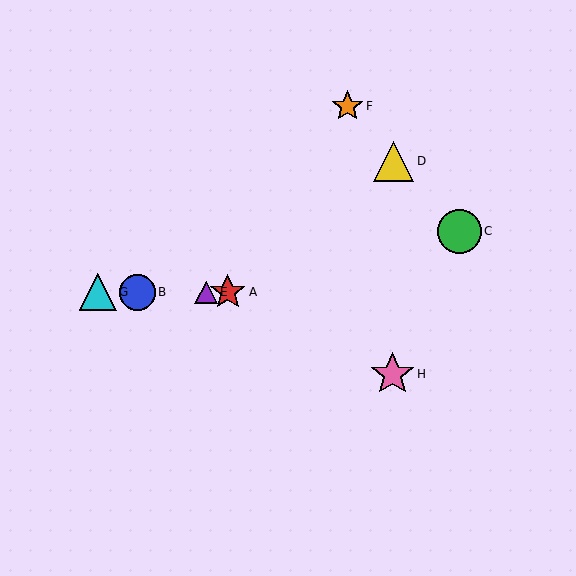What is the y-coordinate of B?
Object B is at y≈292.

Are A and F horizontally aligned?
No, A is at y≈292 and F is at y≈106.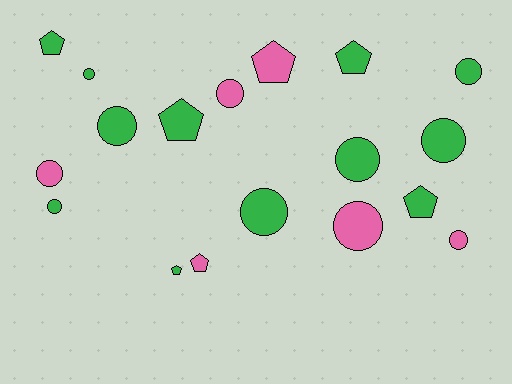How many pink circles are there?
There are 4 pink circles.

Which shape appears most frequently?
Circle, with 11 objects.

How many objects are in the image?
There are 18 objects.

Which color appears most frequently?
Green, with 12 objects.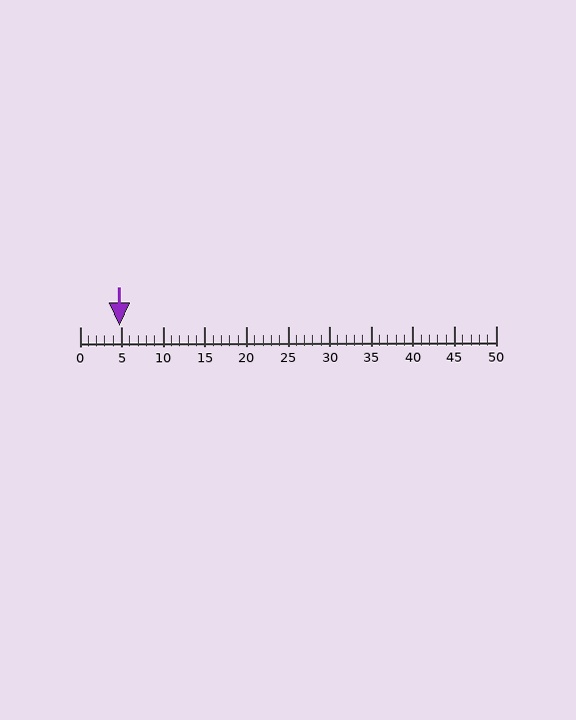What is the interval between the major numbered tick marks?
The major tick marks are spaced 5 units apart.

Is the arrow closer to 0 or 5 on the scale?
The arrow is closer to 5.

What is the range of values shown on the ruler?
The ruler shows values from 0 to 50.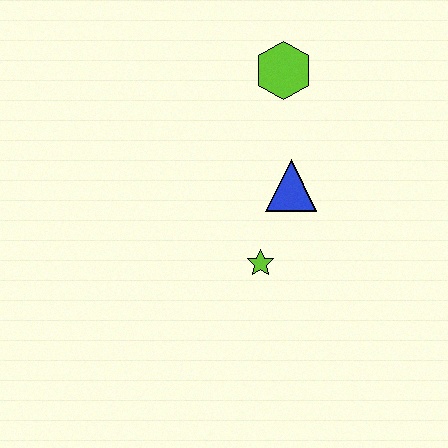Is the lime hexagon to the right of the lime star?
Yes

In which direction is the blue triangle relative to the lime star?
The blue triangle is above the lime star.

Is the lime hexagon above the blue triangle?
Yes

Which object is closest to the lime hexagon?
The blue triangle is closest to the lime hexagon.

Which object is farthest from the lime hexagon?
The lime star is farthest from the lime hexagon.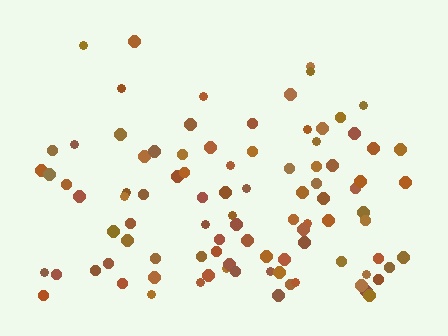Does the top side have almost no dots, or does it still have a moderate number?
Still a moderate number, just noticeably fewer than the bottom.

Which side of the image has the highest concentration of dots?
The bottom.